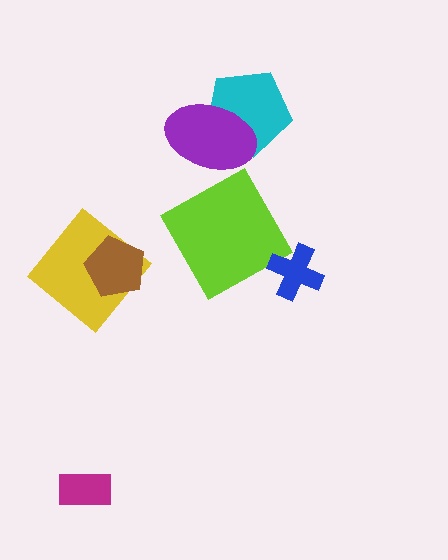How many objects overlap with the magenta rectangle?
0 objects overlap with the magenta rectangle.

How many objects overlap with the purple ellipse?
1 object overlaps with the purple ellipse.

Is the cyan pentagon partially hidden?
Yes, it is partially covered by another shape.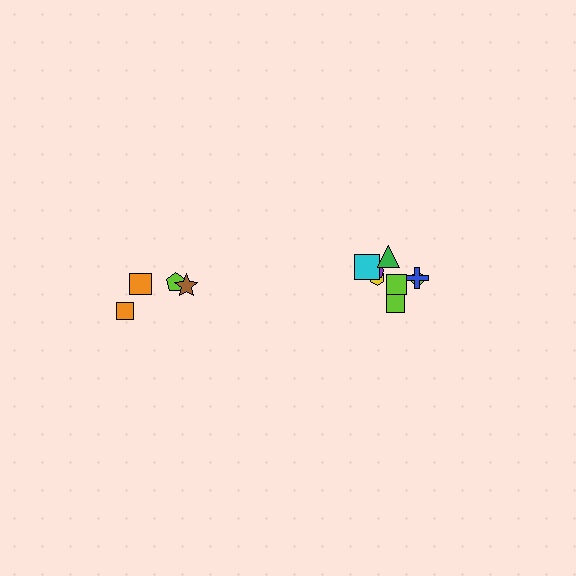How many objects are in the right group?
There are 8 objects.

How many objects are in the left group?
There are 4 objects.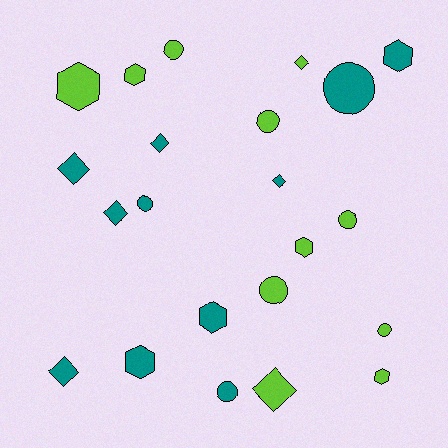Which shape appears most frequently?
Circle, with 8 objects.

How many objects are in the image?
There are 22 objects.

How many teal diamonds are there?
There are 5 teal diamonds.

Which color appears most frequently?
Teal, with 11 objects.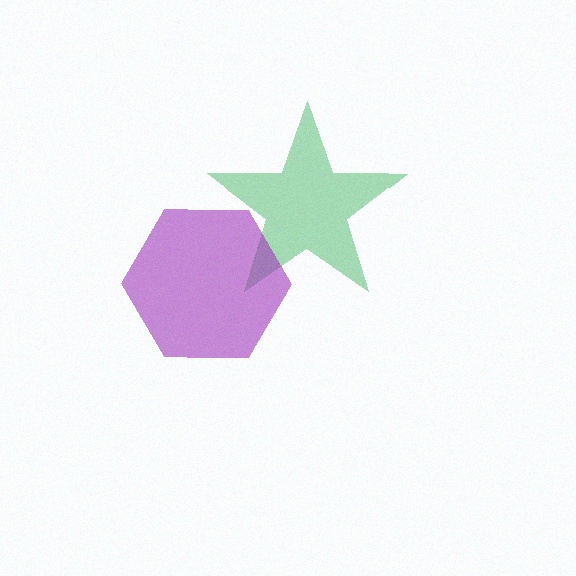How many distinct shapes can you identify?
There are 2 distinct shapes: a green star, a purple hexagon.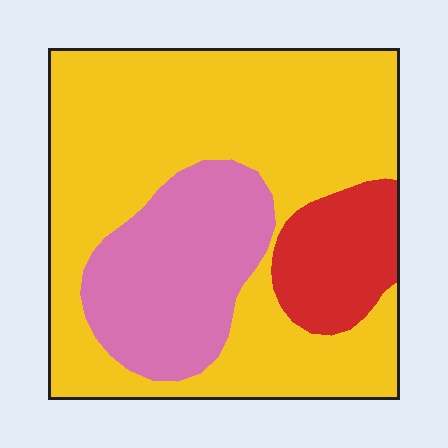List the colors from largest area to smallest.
From largest to smallest: yellow, pink, red.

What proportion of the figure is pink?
Pink takes up about one quarter (1/4) of the figure.